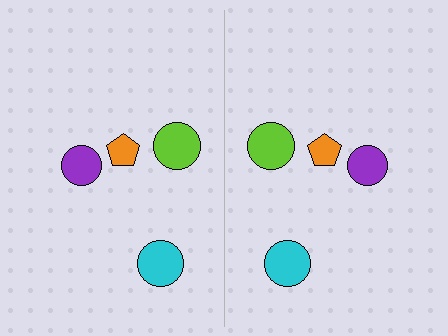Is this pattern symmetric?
Yes, this pattern has bilateral (reflection) symmetry.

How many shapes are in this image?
There are 8 shapes in this image.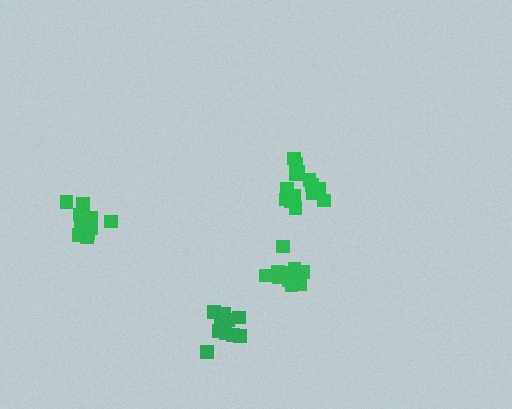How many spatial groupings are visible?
There are 4 spatial groupings.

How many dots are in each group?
Group 1: 11 dots, Group 2: 11 dots, Group 3: 16 dots, Group 4: 13 dots (51 total).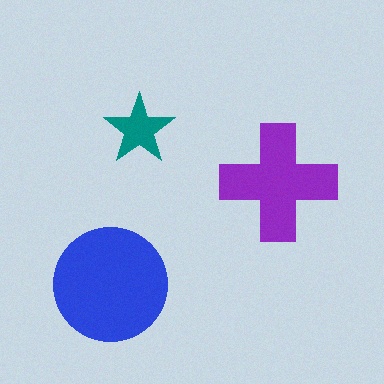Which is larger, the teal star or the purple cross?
The purple cross.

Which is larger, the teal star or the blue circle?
The blue circle.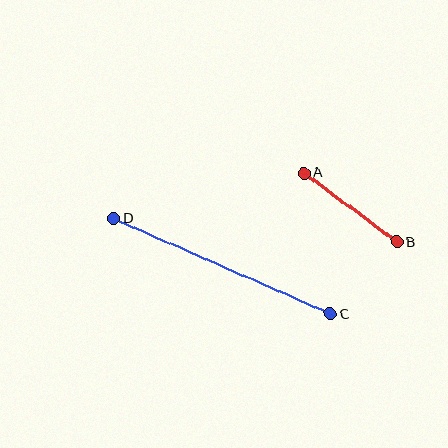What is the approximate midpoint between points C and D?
The midpoint is at approximately (222, 266) pixels.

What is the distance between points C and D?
The distance is approximately 237 pixels.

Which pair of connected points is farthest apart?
Points C and D are farthest apart.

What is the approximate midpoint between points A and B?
The midpoint is at approximately (350, 208) pixels.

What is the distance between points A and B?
The distance is approximately 116 pixels.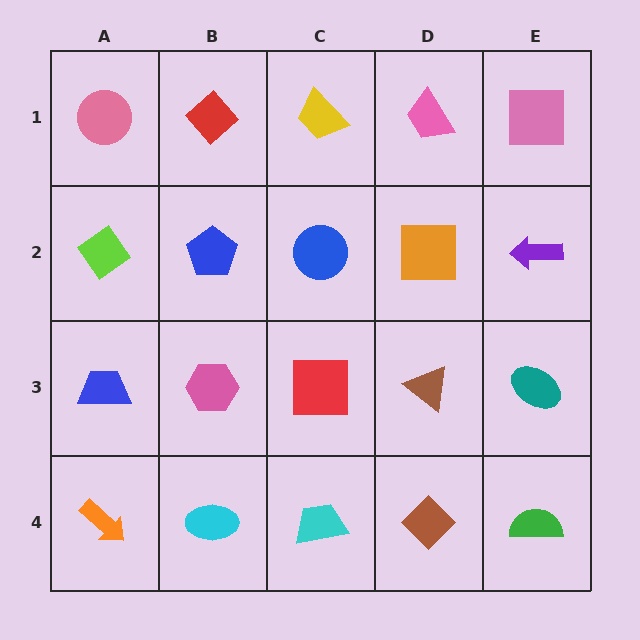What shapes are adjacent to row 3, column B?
A blue pentagon (row 2, column B), a cyan ellipse (row 4, column B), a blue trapezoid (row 3, column A), a red square (row 3, column C).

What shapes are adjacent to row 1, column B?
A blue pentagon (row 2, column B), a pink circle (row 1, column A), a yellow trapezoid (row 1, column C).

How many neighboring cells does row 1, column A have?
2.